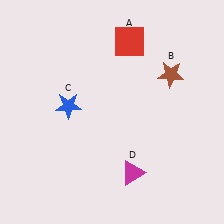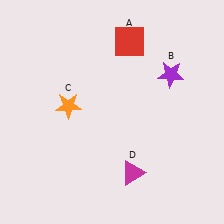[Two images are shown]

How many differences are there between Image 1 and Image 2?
There are 2 differences between the two images.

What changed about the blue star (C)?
In Image 1, C is blue. In Image 2, it changed to orange.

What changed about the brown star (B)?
In Image 1, B is brown. In Image 2, it changed to purple.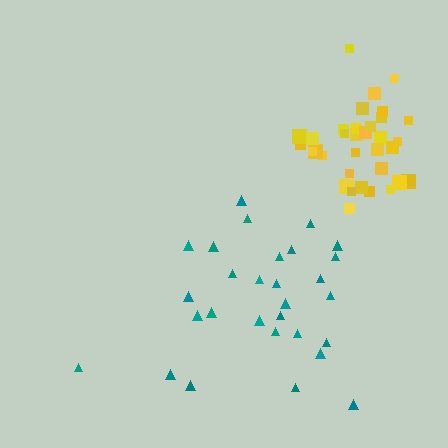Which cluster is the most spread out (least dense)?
Teal.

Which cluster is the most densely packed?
Yellow.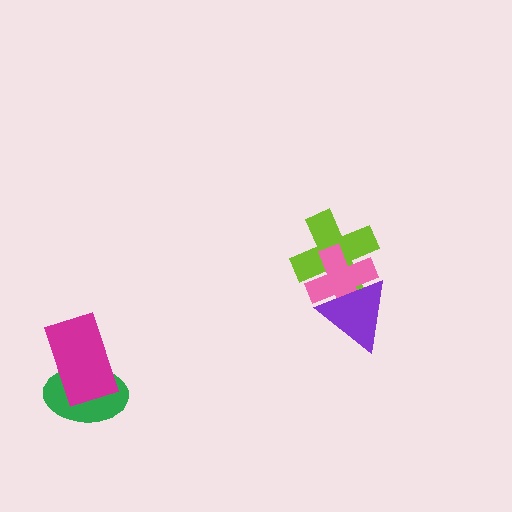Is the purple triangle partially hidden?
No, no other shape covers it.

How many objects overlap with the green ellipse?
1 object overlaps with the green ellipse.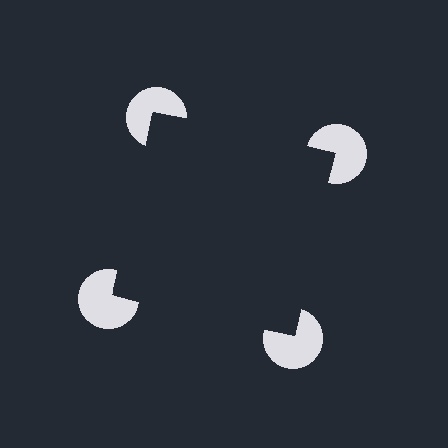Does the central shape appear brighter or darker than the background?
It typically appears slightly darker than the background, even though no actual brightness change is drawn.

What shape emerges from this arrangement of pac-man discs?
An illusory square — its edges are inferred from the aligned wedge cuts in the pac-man discs, not physically drawn.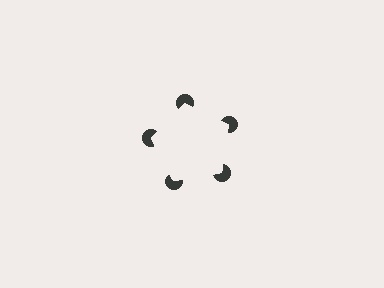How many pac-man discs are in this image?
There are 5 — one at each vertex of the illusory pentagon.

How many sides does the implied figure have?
5 sides.